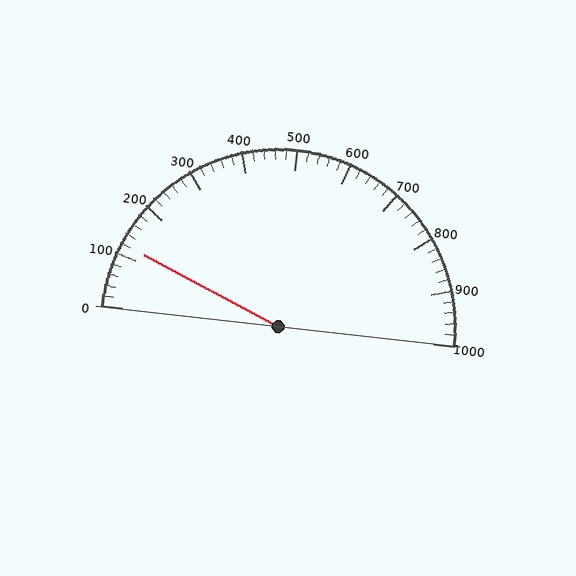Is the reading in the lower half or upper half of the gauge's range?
The reading is in the lower half of the range (0 to 1000).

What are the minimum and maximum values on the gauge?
The gauge ranges from 0 to 1000.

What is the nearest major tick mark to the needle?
The nearest major tick mark is 100.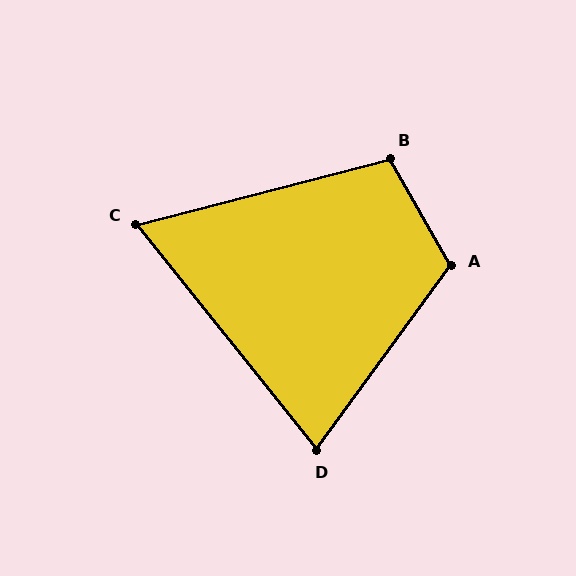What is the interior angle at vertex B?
Approximately 105 degrees (obtuse).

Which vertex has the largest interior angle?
A, at approximately 114 degrees.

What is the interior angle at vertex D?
Approximately 75 degrees (acute).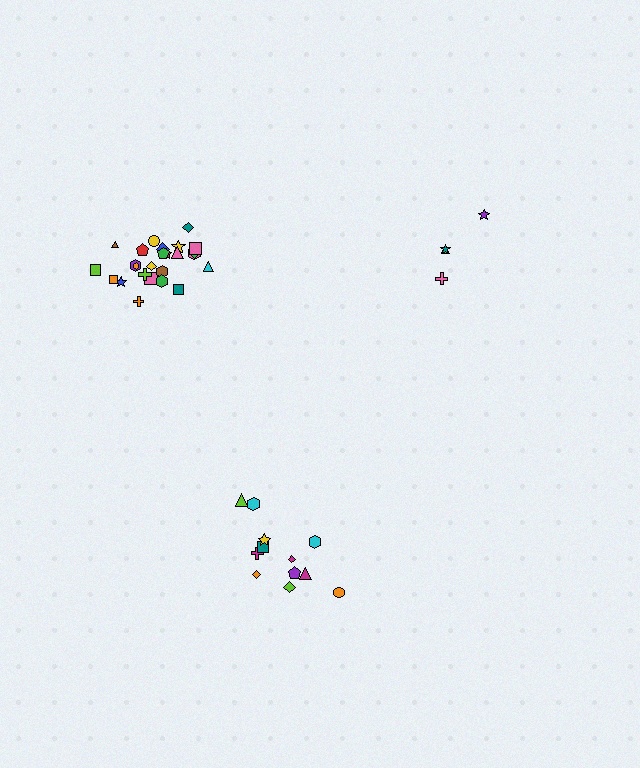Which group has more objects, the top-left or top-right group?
The top-left group.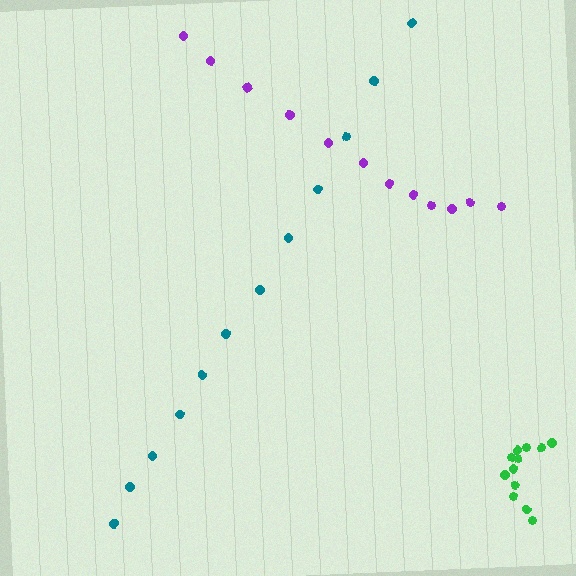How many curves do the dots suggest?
There are 3 distinct paths.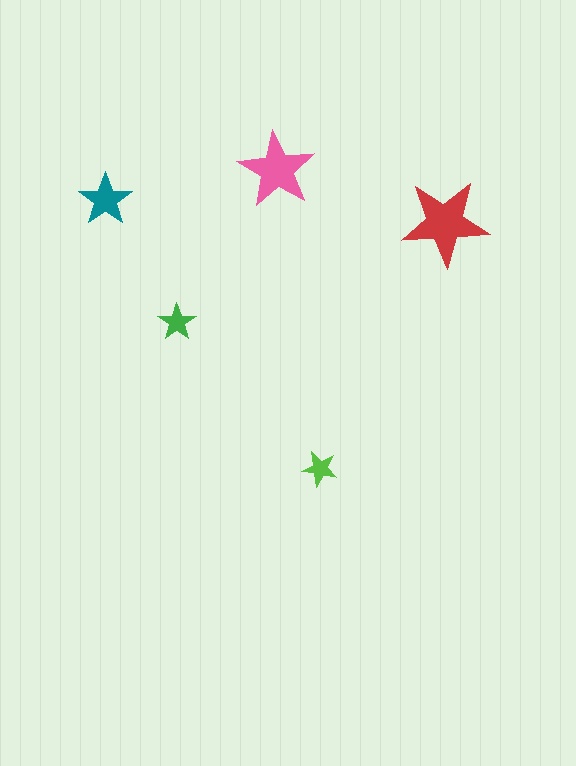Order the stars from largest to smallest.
the red one, the pink one, the teal one, the green one, the lime one.